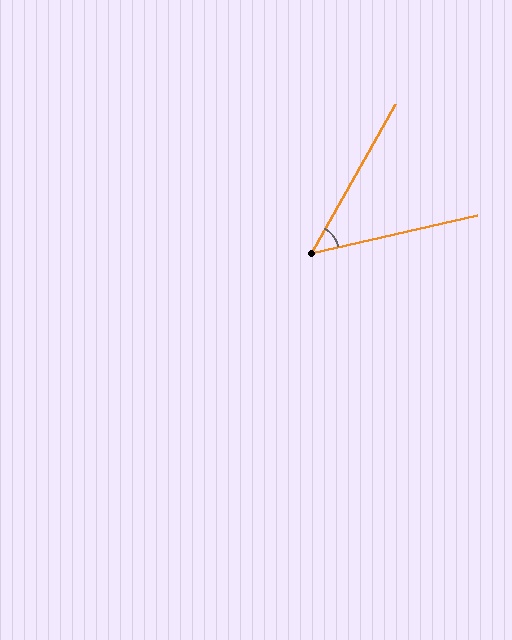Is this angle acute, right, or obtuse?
It is acute.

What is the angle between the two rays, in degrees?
Approximately 48 degrees.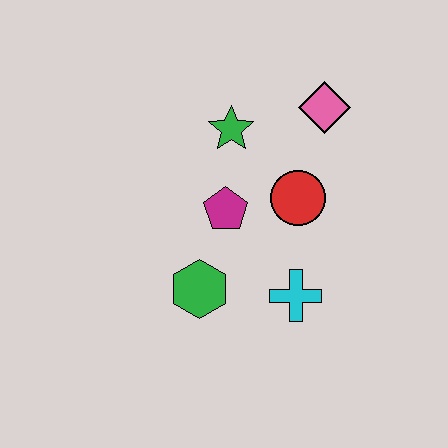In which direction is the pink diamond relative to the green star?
The pink diamond is to the right of the green star.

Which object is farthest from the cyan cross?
The pink diamond is farthest from the cyan cross.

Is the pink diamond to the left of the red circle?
No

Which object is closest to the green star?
The magenta pentagon is closest to the green star.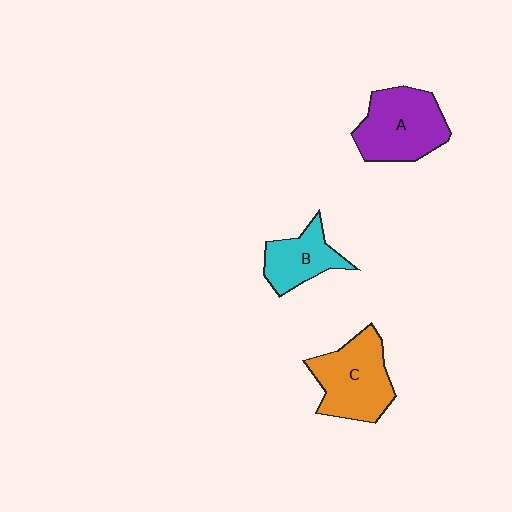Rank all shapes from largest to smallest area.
From largest to smallest: A (purple), C (orange), B (cyan).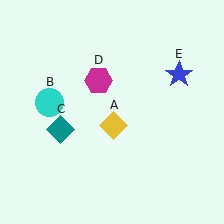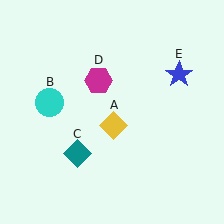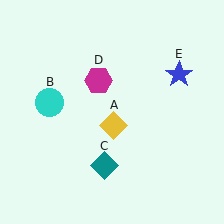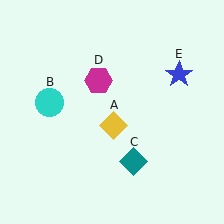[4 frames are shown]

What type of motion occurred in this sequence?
The teal diamond (object C) rotated counterclockwise around the center of the scene.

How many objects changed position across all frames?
1 object changed position: teal diamond (object C).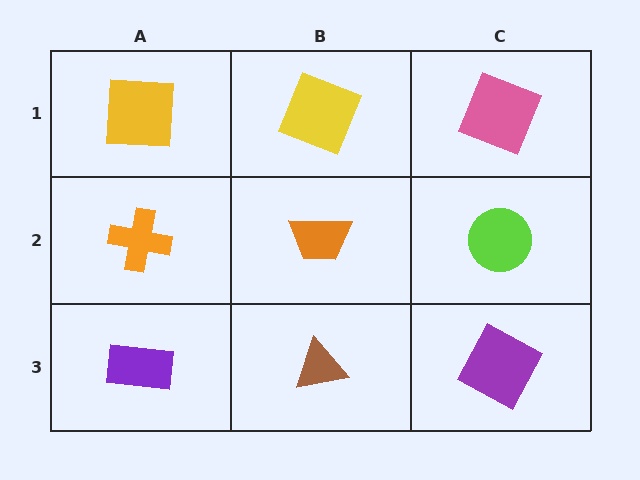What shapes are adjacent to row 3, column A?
An orange cross (row 2, column A), a brown triangle (row 3, column B).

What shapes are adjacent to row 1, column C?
A lime circle (row 2, column C), a yellow square (row 1, column B).